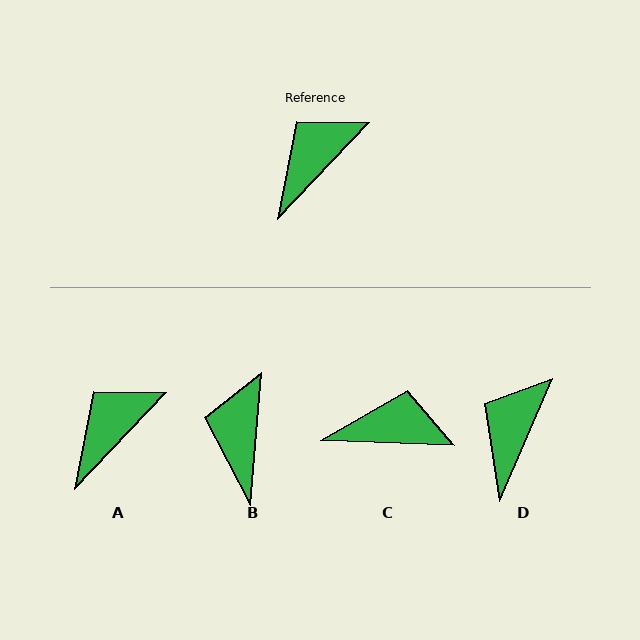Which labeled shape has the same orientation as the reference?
A.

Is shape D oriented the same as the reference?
No, it is off by about 20 degrees.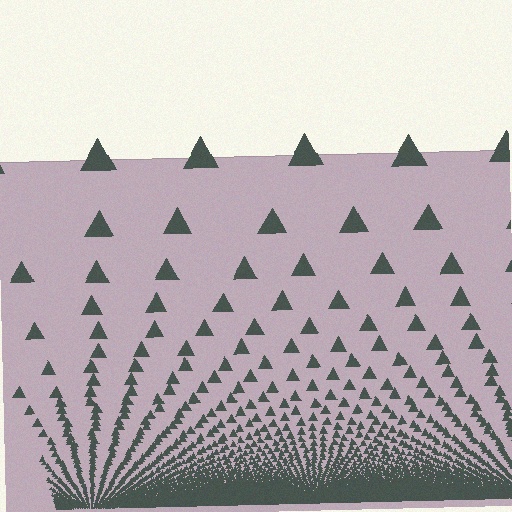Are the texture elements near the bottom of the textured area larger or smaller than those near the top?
Smaller. The gradient is inverted — elements near the bottom are smaller and denser.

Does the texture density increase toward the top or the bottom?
Density increases toward the bottom.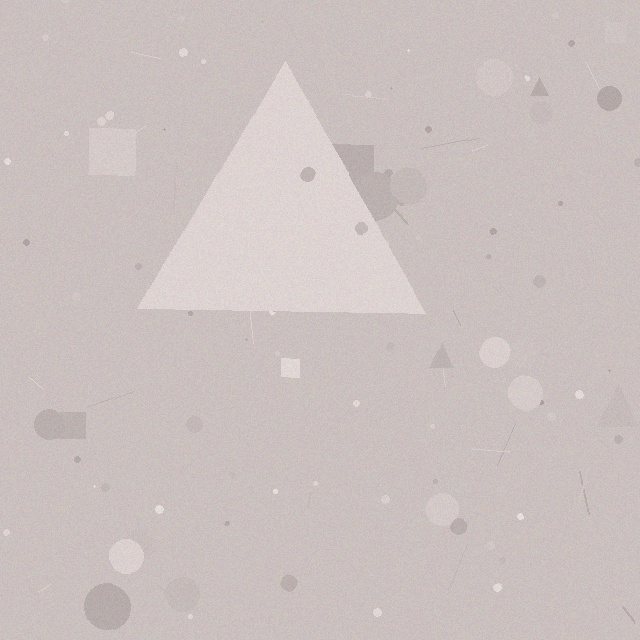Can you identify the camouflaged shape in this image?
The camouflaged shape is a triangle.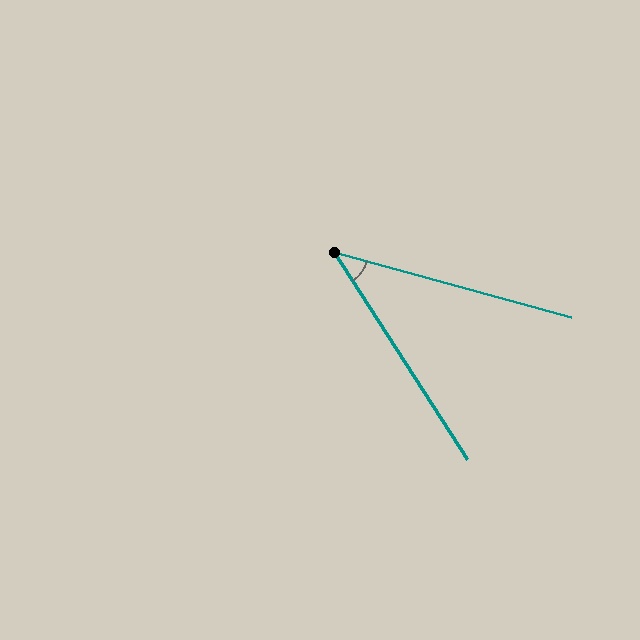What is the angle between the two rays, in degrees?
Approximately 42 degrees.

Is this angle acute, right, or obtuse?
It is acute.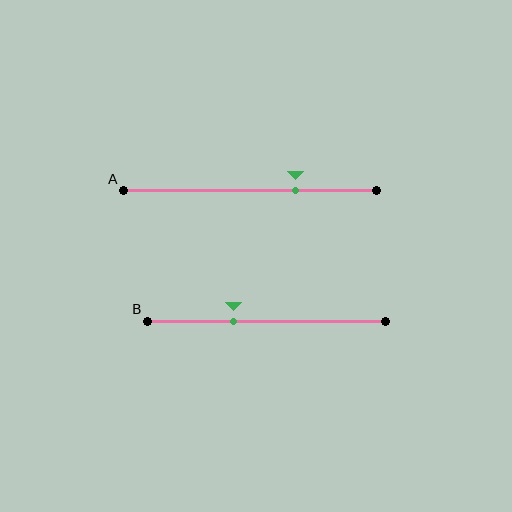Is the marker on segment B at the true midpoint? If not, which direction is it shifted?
No, the marker on segment B is shifted to the left by about 14% of the segment length.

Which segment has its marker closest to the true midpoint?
Segment B has its marker closest to the true midpoint.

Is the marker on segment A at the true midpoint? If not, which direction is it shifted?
No, the marker on segment A is shifted to the right by about 18% of the segment length.